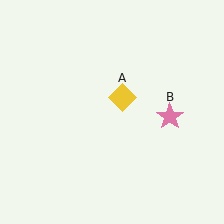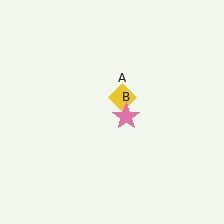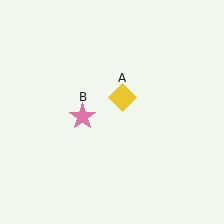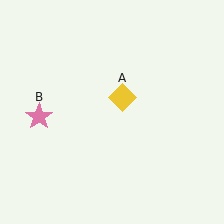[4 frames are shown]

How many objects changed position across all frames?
1 object changed position: pink star (object B).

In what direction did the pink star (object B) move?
The pink star (object B) moved left.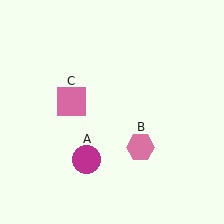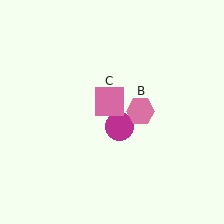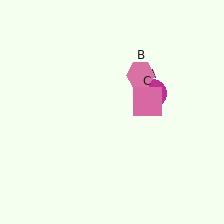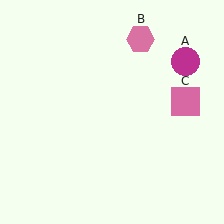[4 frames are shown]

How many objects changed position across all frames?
3 objects changed position: magenta circle (object A), pink hexagon (object B), pink square (object C).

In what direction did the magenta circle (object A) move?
The magenta circle (object A) moved up and to the right.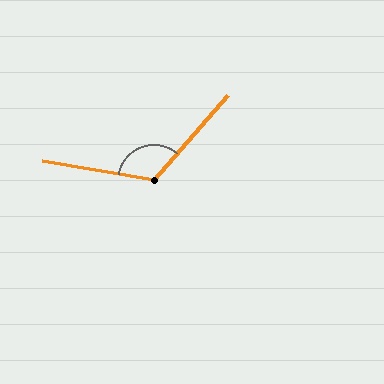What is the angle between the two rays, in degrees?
Approximately 121 degrees.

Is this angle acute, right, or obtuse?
It is obtuse.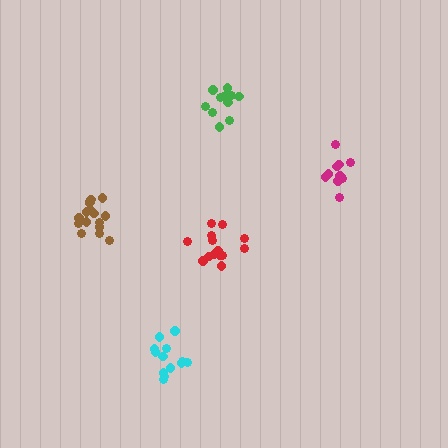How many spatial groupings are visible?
There are 5 spatial groupings.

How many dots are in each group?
Group 1: 14 dots, Group 2: 11 dots, Group 3: 10 dots, Group 4: 16 dots, Group 5: 13 dots (64 total).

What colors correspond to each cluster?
The clusters are colored: red, green, magenta, brown, cyan.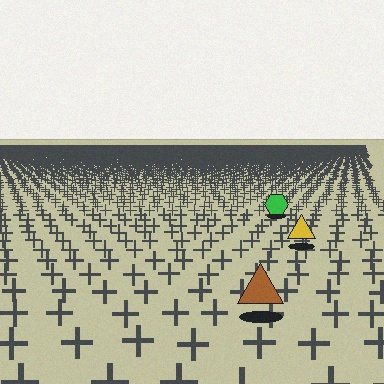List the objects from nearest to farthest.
From nearest to farthest: the brown triangle, the yellow triangle, the green hexagon.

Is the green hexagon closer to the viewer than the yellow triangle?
No. The yellow triangle is closer — you can tell from the texture gradient: the ground texture is coarser near it.